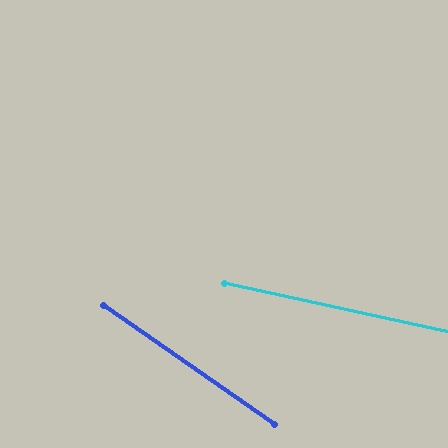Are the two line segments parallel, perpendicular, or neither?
Neither parallel nor perpendicular — they differ by about 22°.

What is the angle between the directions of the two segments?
Approximately 22 degrees.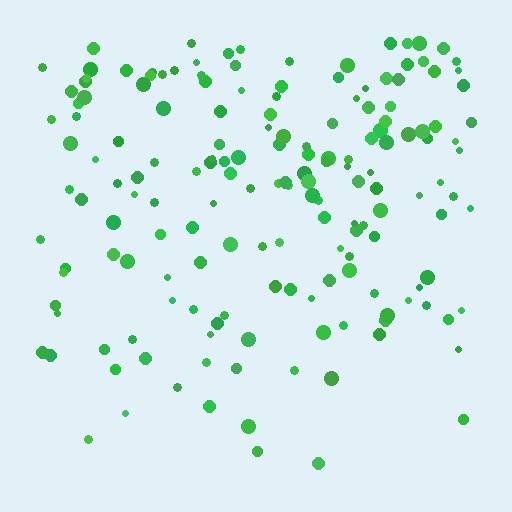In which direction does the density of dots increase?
From bottom to top, with the top side densest.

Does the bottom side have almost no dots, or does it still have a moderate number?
Still a moderate number, just noticeably fewer than the top.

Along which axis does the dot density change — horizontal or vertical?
Vertical.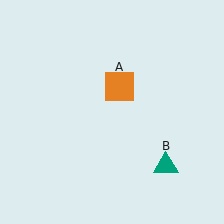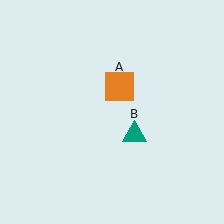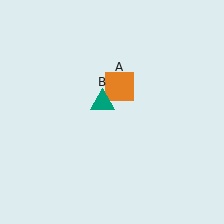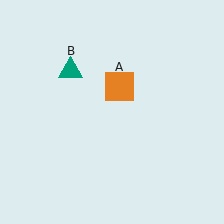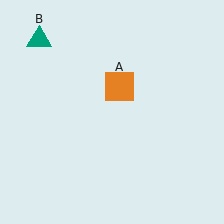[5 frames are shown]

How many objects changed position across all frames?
1 object changed position: teal triangle (object B).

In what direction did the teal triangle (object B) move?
The teal triangle (object B) moved up and to the left.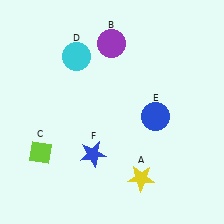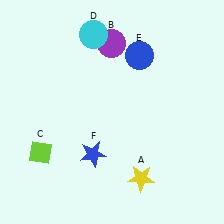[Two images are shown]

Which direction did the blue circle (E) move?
The blue circle (E) moved up.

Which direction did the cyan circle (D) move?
The cyan circle (D) moved up.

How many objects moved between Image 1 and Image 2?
2 objects moved between the two images.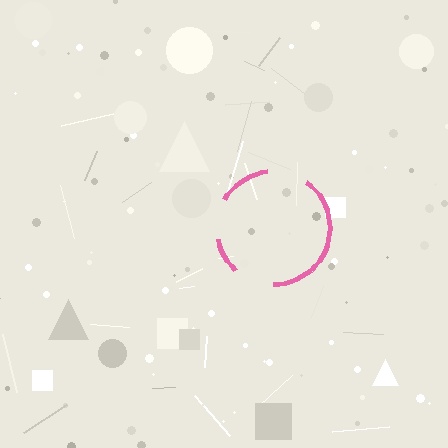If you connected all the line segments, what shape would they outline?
They would outline a circle.